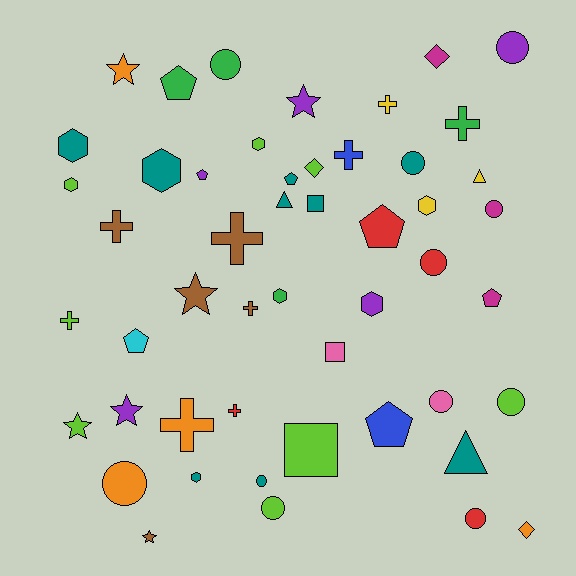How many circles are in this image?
There are 11 circles.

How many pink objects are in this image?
There are 2 pink objects.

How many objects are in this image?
There are 50 objects.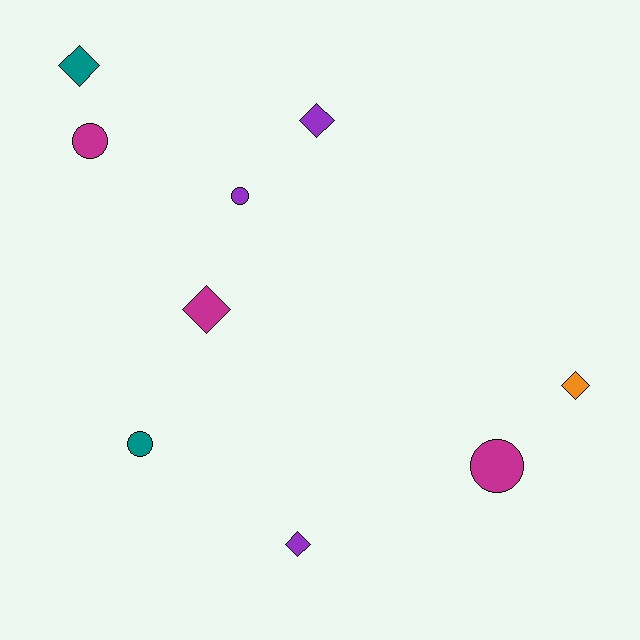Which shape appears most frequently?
Diamond, with 5 objects.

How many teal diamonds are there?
There is 1 teal diamond.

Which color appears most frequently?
Purple, with 3 objects.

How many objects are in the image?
There are 9 objects.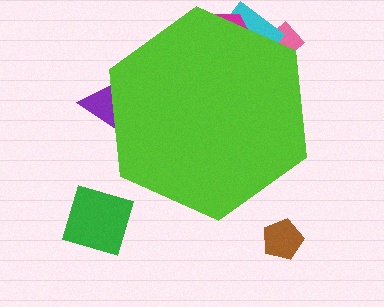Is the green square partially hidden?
No, the green square is fully visible.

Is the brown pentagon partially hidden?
No, the brown pentagon is fully visible.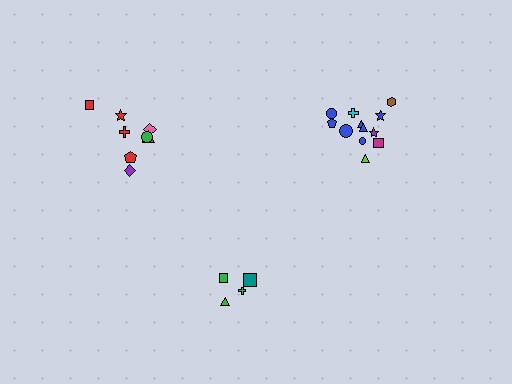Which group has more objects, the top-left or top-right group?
The top-right group.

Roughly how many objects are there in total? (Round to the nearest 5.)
Roughly 25 objects in total.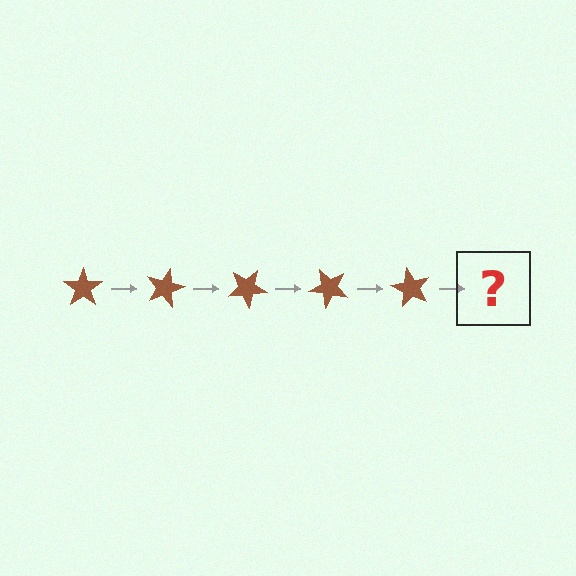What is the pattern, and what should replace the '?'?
The pattern is that the star rotates 15 degrees each step. The '?' should be a brown star rotated 75 degrees.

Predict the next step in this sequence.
The next step is a brown star rotated 75 degrees.